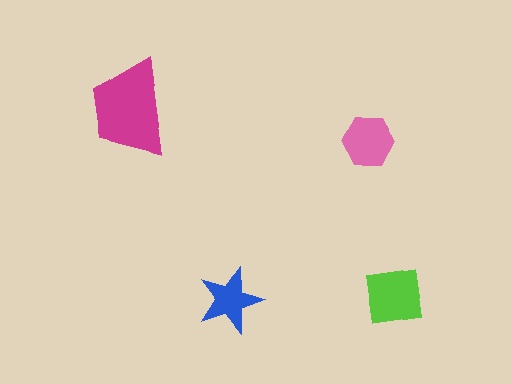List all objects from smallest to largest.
The blue star, the pink hexagon, the lime square, the magenta trapezoid.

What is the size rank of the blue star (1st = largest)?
4th.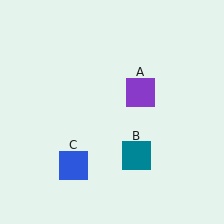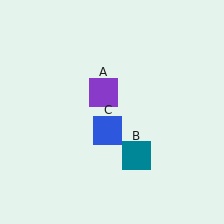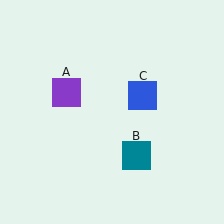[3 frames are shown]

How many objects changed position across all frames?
2 objects changed position: purple square (object A), blue square (object C).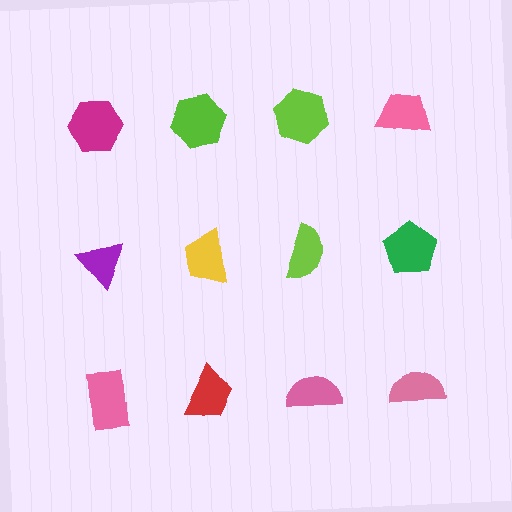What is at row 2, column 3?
A lime semicircle.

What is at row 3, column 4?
A pink semicircle.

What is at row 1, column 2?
A lime hexagon.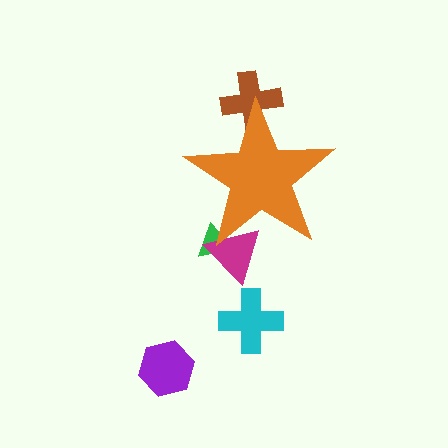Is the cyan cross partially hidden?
No, the cyan cross is fully visible.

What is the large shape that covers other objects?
An orange star.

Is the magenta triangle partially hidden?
Yes, the magenta triangle is partially hidden behind the orange star.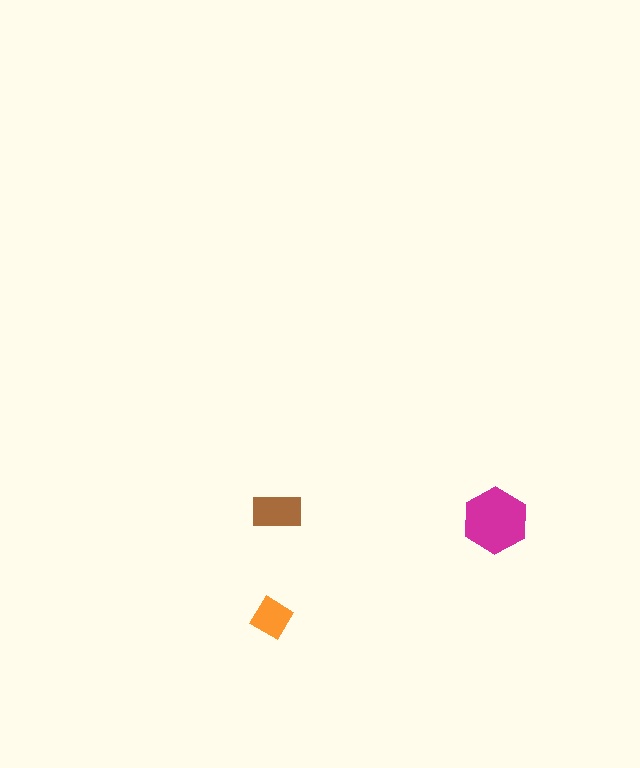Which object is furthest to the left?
The orange diamond is leftmost.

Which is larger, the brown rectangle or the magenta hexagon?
The magenta hexagon.